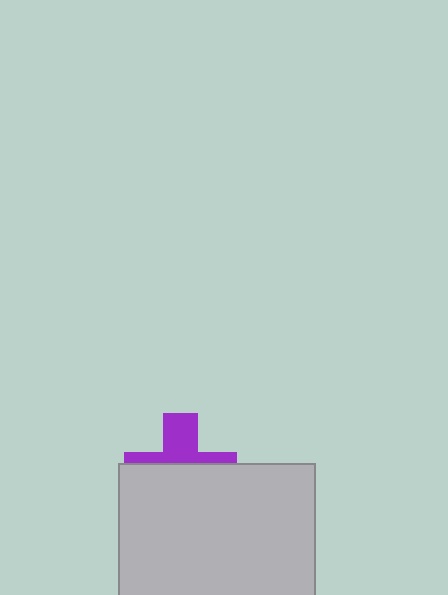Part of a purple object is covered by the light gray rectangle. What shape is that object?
It is a cross.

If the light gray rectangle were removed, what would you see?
You would see the complete purple cross.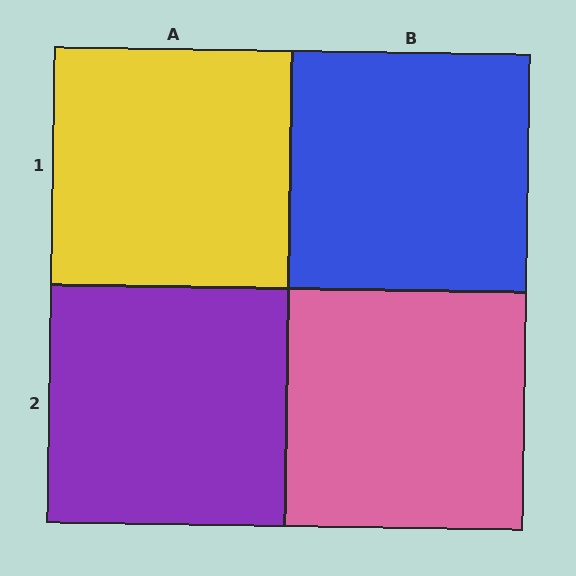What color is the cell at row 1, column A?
Yellow.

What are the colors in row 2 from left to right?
Purple, pink.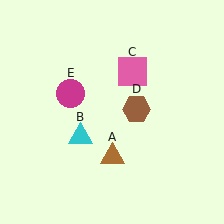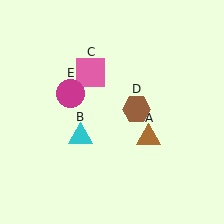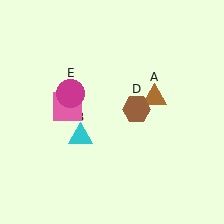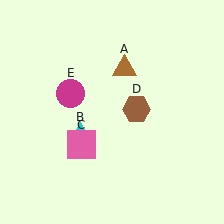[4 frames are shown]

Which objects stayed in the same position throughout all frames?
Cyan triangle (object B) and brown hexagon (object D) and magenta circle (object E) remained stationary.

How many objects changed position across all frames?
2 objects changed position: brown triangle (object A), pink square (object C).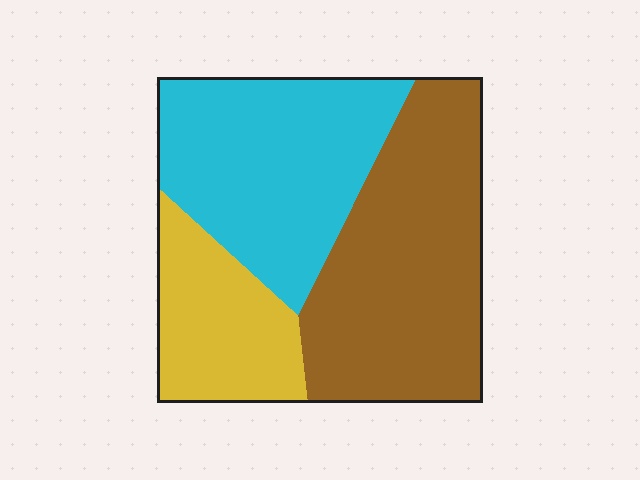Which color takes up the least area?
Yellow, at roughly 20%.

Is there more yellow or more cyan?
Cyan.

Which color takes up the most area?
Brown, at roughly 45%.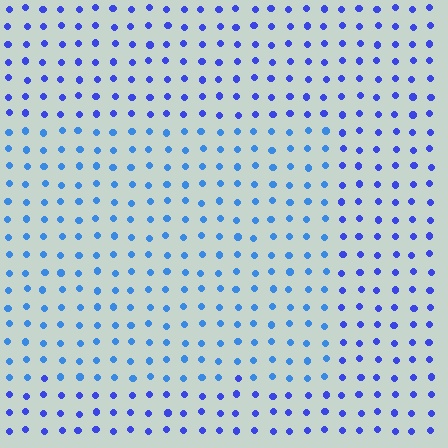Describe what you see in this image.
The image is filled with small blue elements in a uniform arrangement. A rectangle-shaped region is visible where the elements are tinted to a slightly different hue, forming a subtle color boundary.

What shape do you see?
I see a rectangle.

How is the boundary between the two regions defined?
The boundary is defined purely by a slight shift in hue (about 24 degrees). Spacing, size, and orientation are identical on both sides.